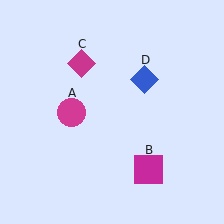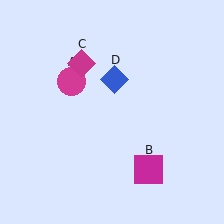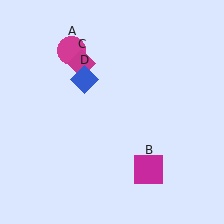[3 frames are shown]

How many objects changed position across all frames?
2 objects changed position: magenta circle (object A), blue diamond (object D).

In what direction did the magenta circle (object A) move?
The magenta circle (object A) moved up.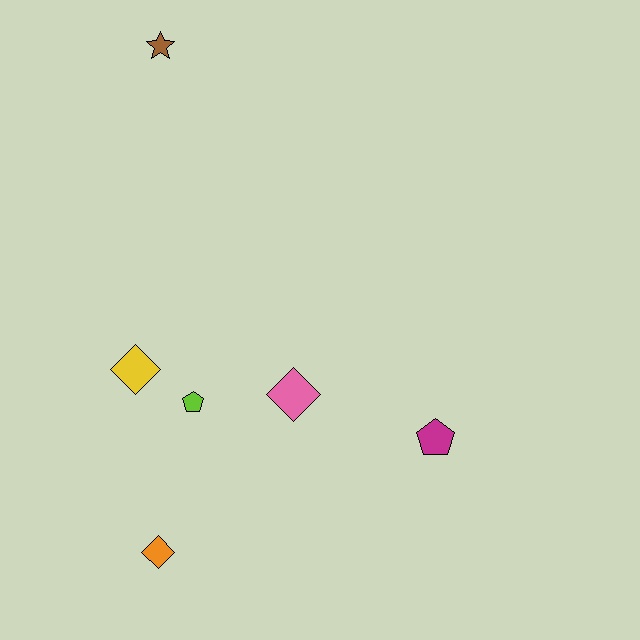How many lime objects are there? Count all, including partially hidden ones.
There is 1 lime object.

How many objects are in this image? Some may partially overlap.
There are 6 objects.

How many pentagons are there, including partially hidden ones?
There are 2 pentagons.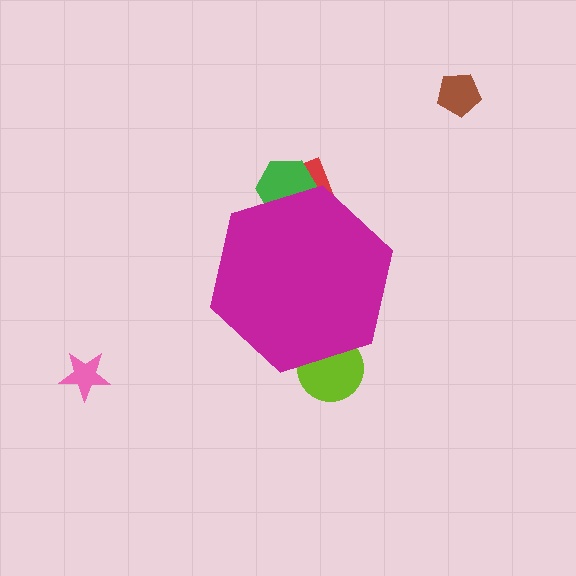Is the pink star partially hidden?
No, the pink star is fully visible.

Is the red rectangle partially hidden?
Yes, the red rectangle is partially hidden behind the magenta hexagon.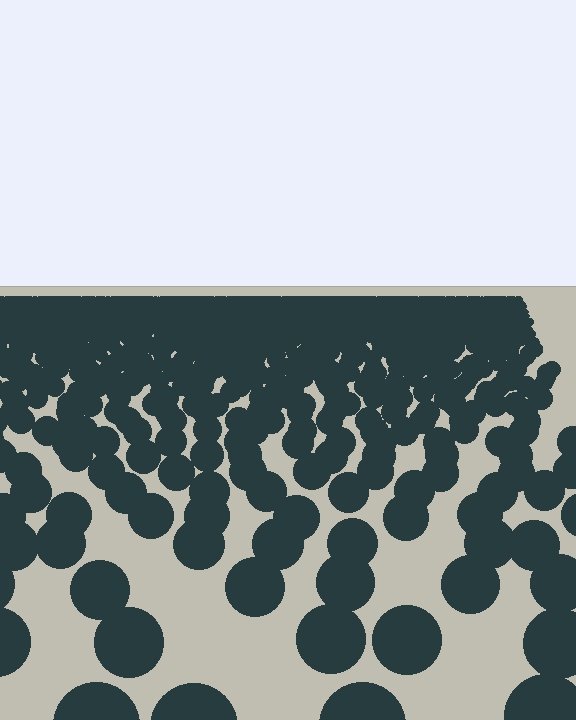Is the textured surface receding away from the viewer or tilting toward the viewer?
The surface is receding away from the viewer. Texture elements get smaller and denser toward the top.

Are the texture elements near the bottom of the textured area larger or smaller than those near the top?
Larger. Near the bottom, elements are closer to the viewer and appear at a bigger on-screen size.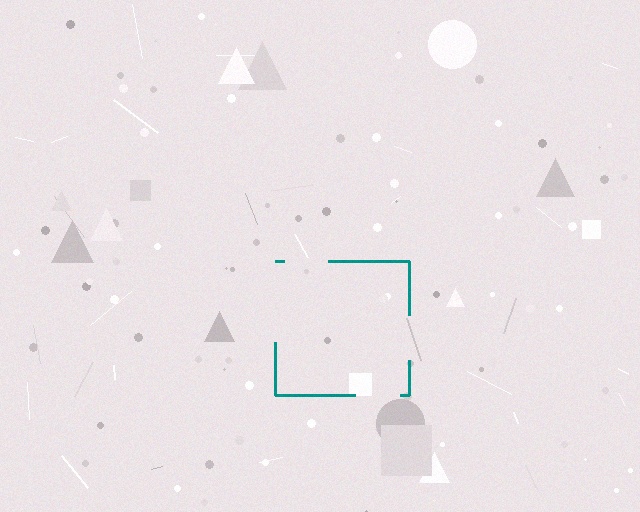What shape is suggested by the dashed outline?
The dashed outline suggests a square.